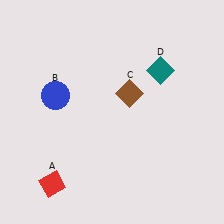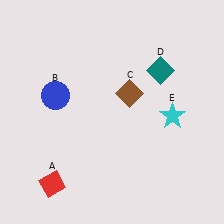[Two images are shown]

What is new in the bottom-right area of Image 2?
A cyan star (E) was added in the bottom-right area of Image 2.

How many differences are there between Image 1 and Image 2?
There is 1 difference between the two images.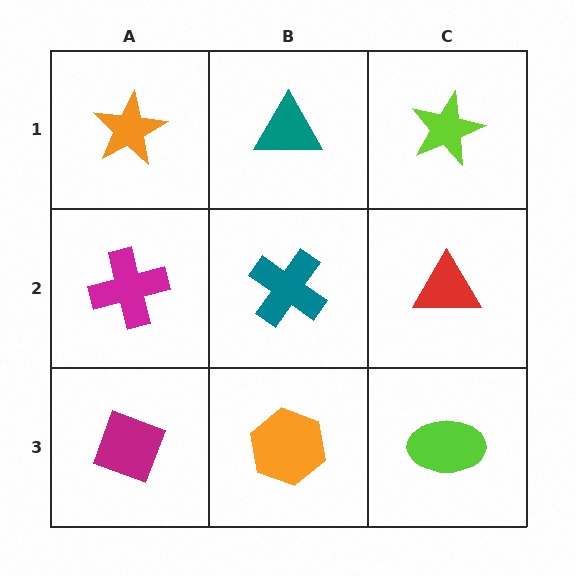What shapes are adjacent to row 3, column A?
A magenta cross (row 2, column A), an orange hexagon (row 3, column B).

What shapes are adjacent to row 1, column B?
A teal cross (row 2, column B), an orange star (row 1, column A), a lime star (row 1, column C).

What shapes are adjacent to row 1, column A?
A magenta cross (row 2, column A), a teal triangle (row 1, column B).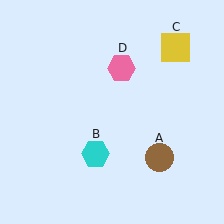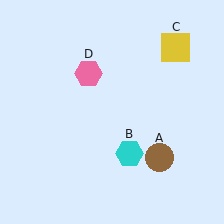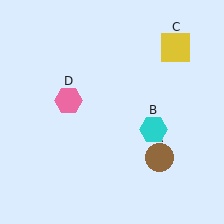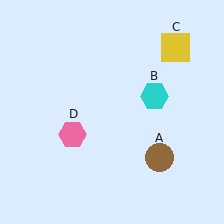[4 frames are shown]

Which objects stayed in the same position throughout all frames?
Brown circle (object A) and yellow square (object C) remained stationary.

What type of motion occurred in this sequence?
The cyan hexagon (object B), pink hexagon (object D) rotated counterclockwise around the center of the scene.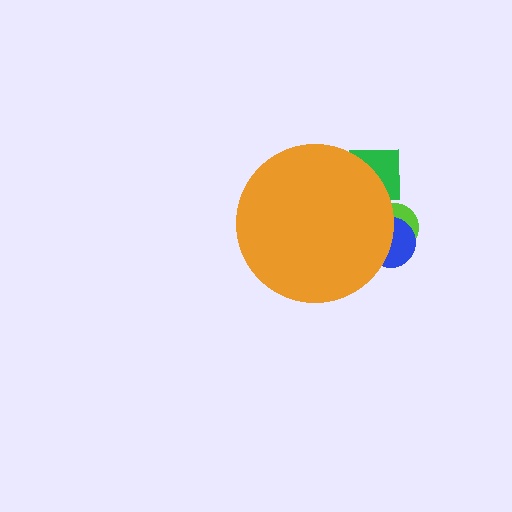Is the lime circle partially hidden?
Yes, the lime circle is partially hidden behind the orange circle.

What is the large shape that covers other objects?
An orange circle.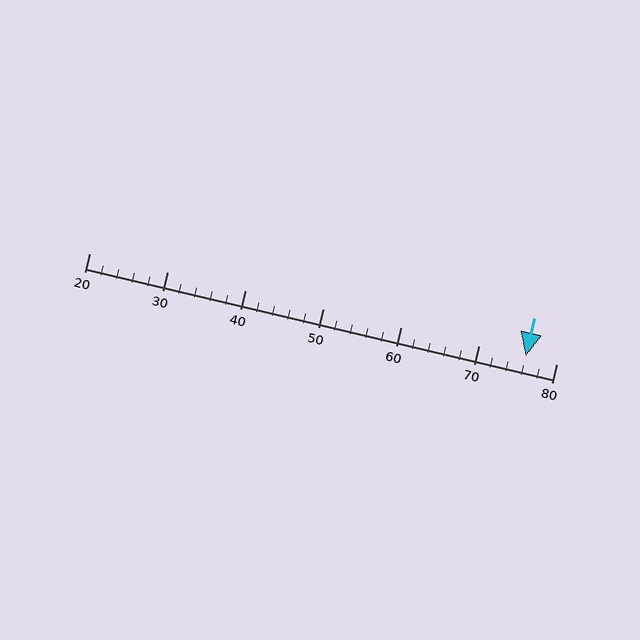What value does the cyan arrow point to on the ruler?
The cyan arrow points to approximately 76.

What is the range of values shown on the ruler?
The ruler shows values from 20 to 80.